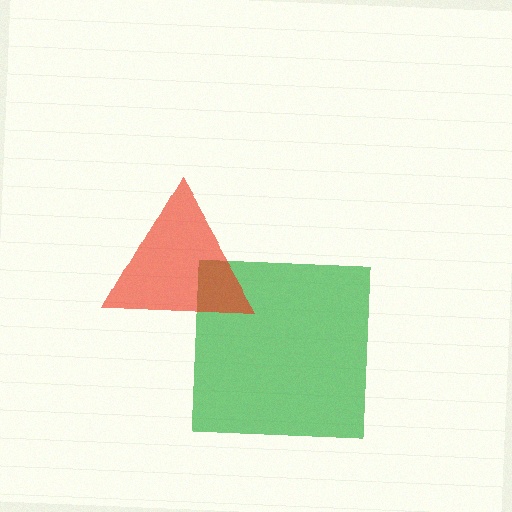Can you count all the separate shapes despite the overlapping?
Yes, there are 2 separate shapes.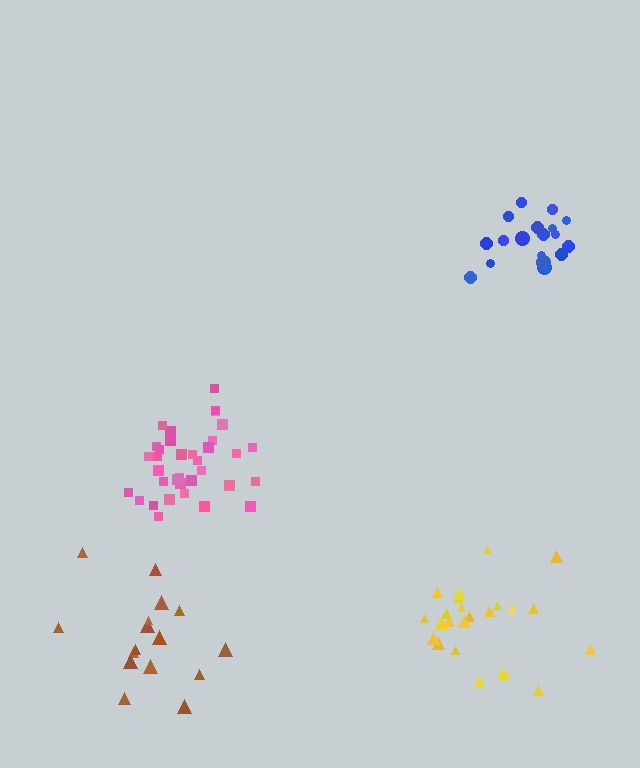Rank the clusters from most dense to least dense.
pink, blue, yellow, brown.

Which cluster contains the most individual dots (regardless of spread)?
Pink (35).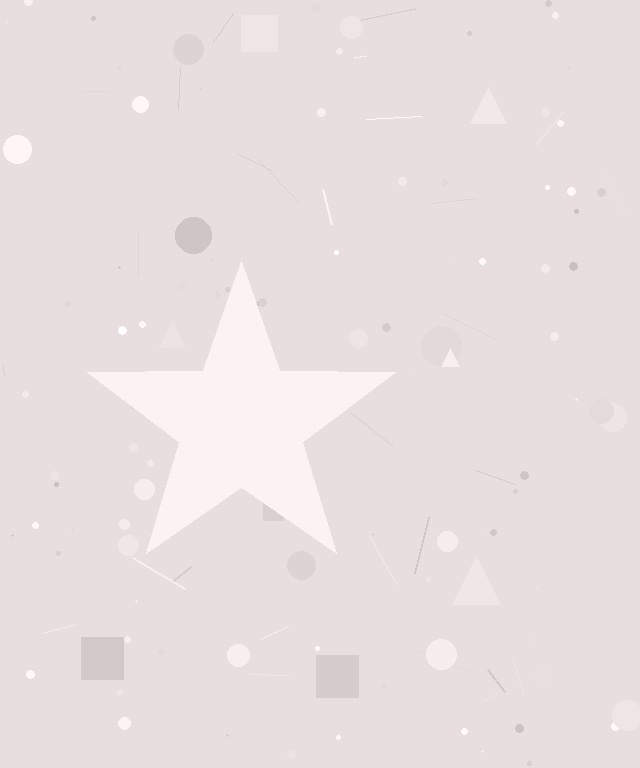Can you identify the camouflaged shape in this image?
The camouflaged shape is a star.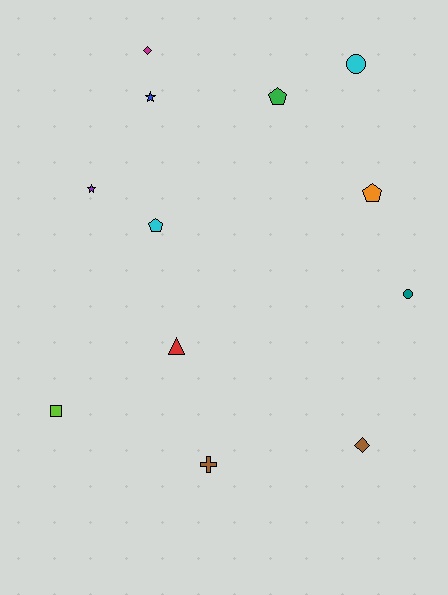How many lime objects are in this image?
There is 1 lime object.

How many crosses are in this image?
There is 1 cross.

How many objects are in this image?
There are 12 objects.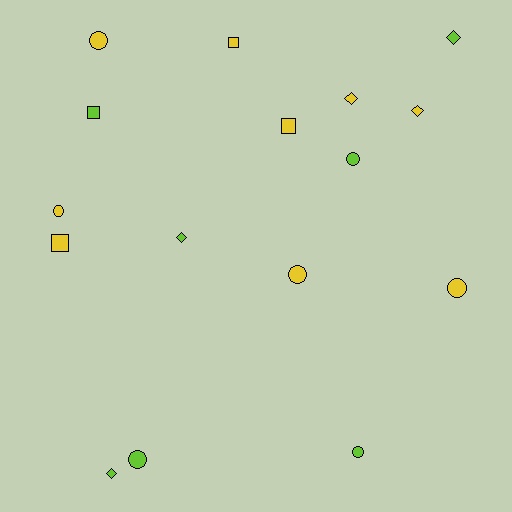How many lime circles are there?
There are 3 lime circles.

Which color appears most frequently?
Yellow, with 9 objects.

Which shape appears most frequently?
Circle, with 7 objects.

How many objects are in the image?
There are 16 objects.